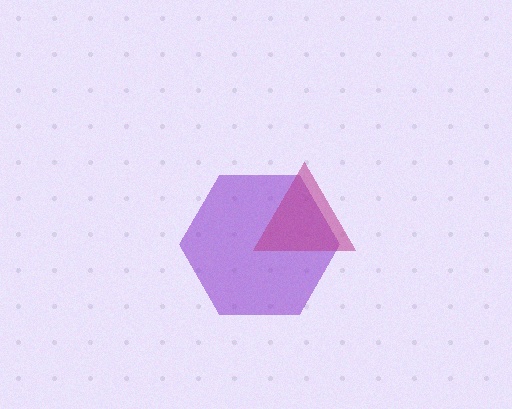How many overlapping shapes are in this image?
There are 2 overlapping shapes in the image.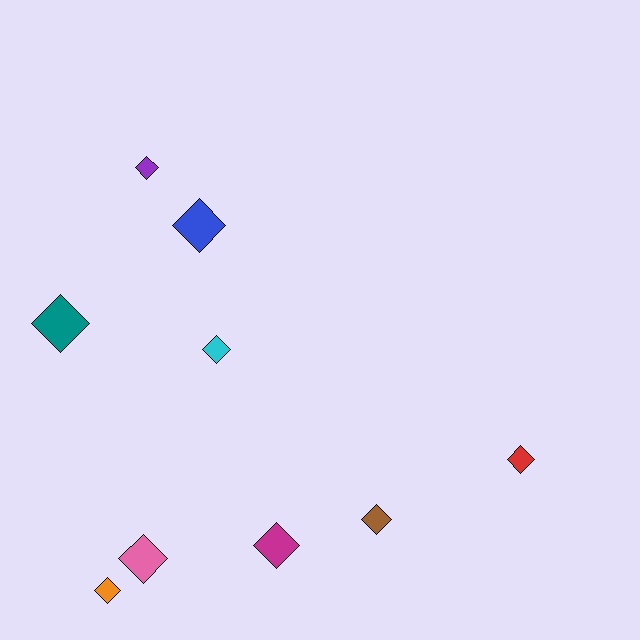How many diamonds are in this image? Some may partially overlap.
There are 9 diamonds.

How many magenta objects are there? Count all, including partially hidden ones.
There is 1 magenta object.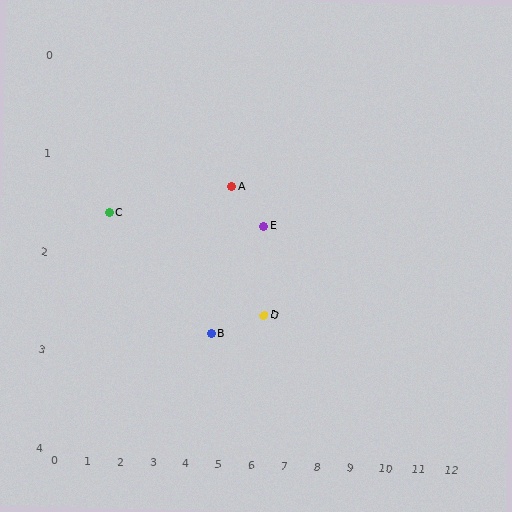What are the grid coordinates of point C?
Point C is at approximately (1.5, 1.6).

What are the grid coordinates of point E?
Point E is at approximately (6.2, 1.7).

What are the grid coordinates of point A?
Point A is at approximately (5.2, 1.3).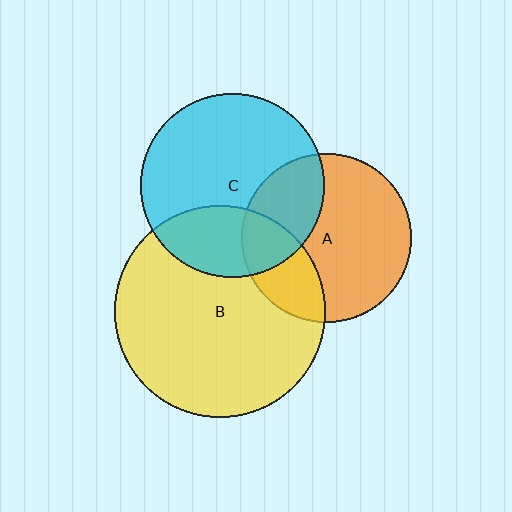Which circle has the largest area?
Circle B (yellow).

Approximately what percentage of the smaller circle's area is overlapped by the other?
Approximately 25%.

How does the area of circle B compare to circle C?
Approximately 1.3 times.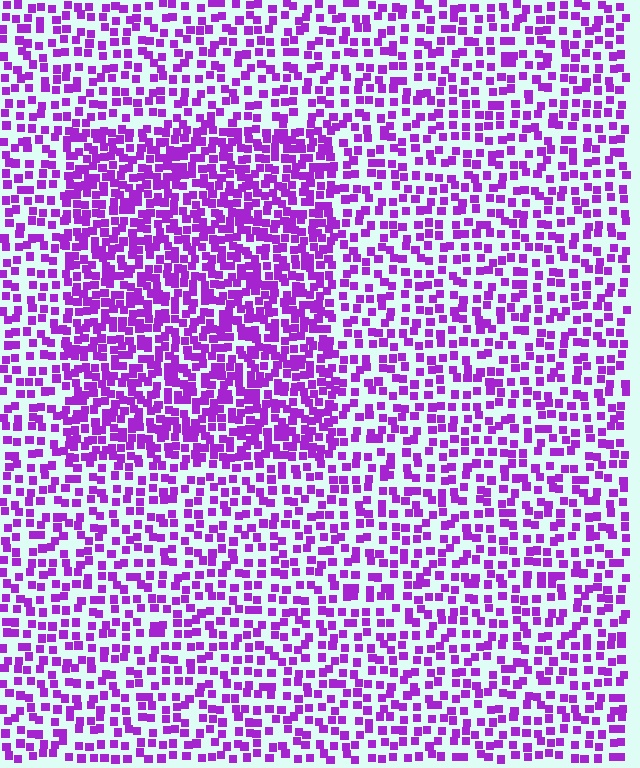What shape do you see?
I see a rectangle.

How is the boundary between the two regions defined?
The boundary is defined by a change in element density (approximately 1.8x ratio). All elements are the same color, size, and shape.